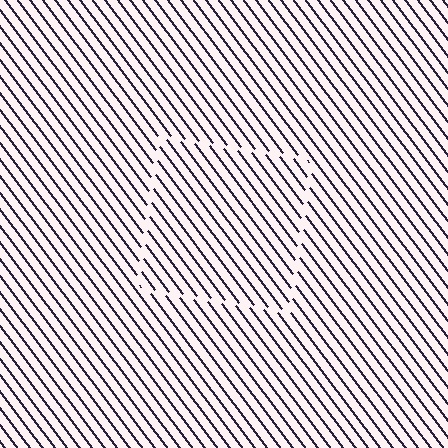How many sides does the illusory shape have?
4 sides — the line-ends trace a square.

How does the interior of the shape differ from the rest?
The interior of the shape contains the same grating, shifted by half a period — the contour is defined by the phase discontinuity where line-ends from the inner and outer gratings abut.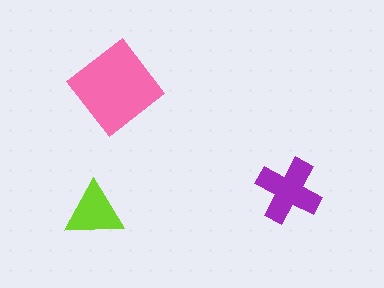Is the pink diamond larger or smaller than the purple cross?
Larger.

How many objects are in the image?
There are 3 objects in the image.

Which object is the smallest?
The lime triangle.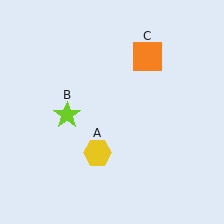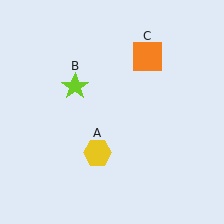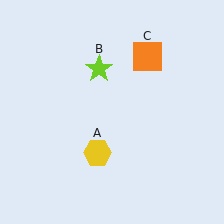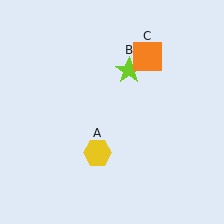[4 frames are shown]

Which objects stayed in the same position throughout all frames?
Yellow hexagon (object A) and orange square (object C) remained stationary.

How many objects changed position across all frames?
1 object changed position: lime star (object B).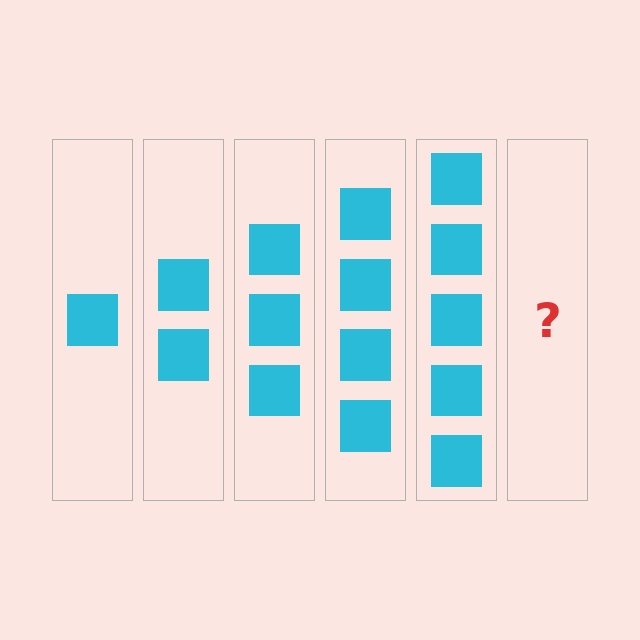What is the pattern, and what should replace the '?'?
The pattern is that each step adds one more square. The '?' should be 6 squares.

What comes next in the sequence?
The next element should be 6 squares.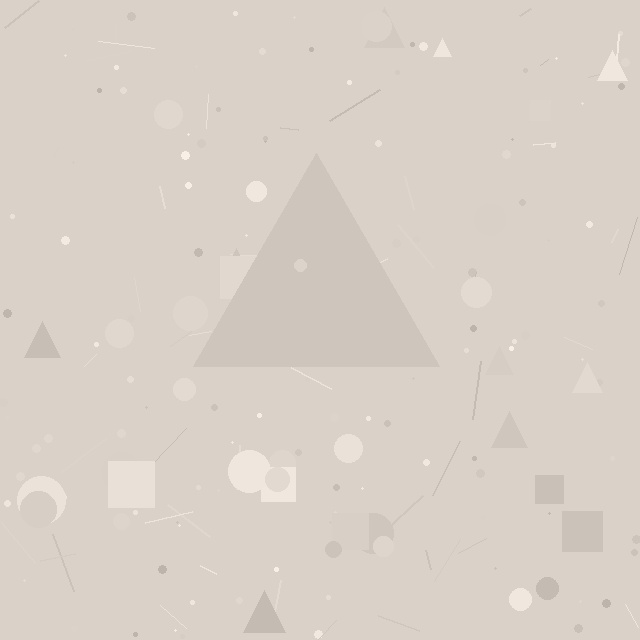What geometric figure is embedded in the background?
A triangle is embedded in the background.